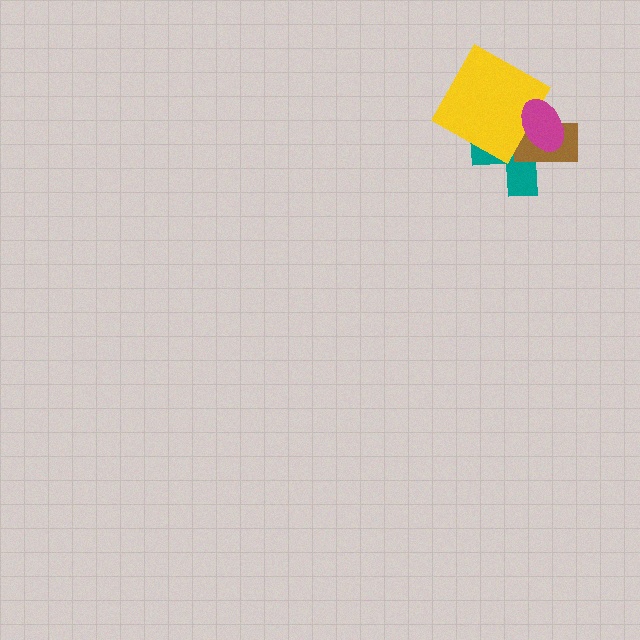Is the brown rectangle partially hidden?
Yes, it is partially covered by another shape.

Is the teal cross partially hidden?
Yes, it is partially covered by another shape.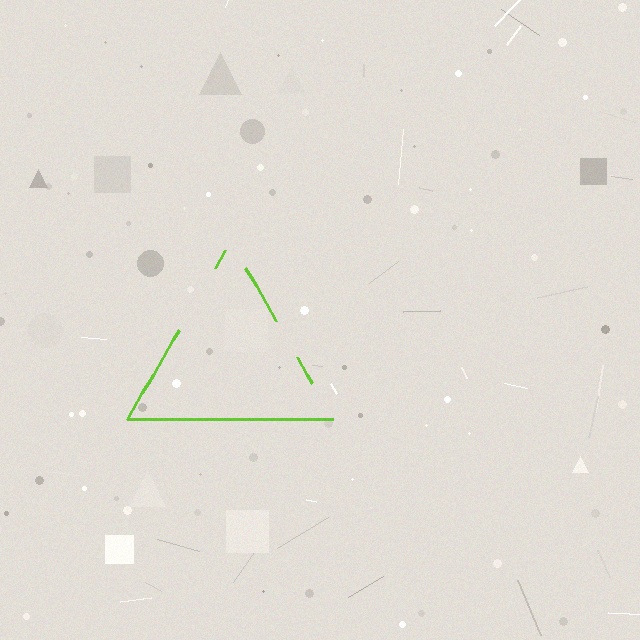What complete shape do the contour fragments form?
The contour fragments form a triangle.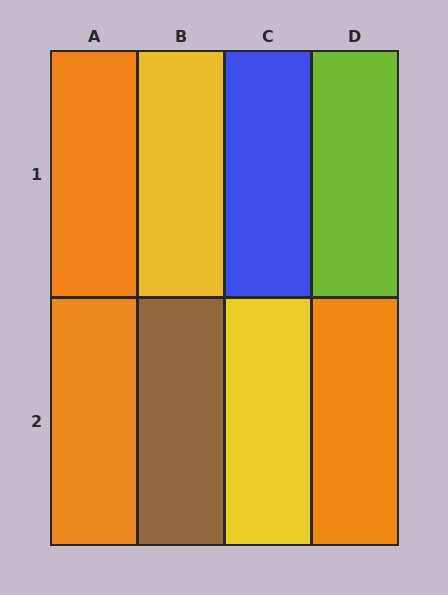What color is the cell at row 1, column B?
Yellow.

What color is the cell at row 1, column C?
Blue.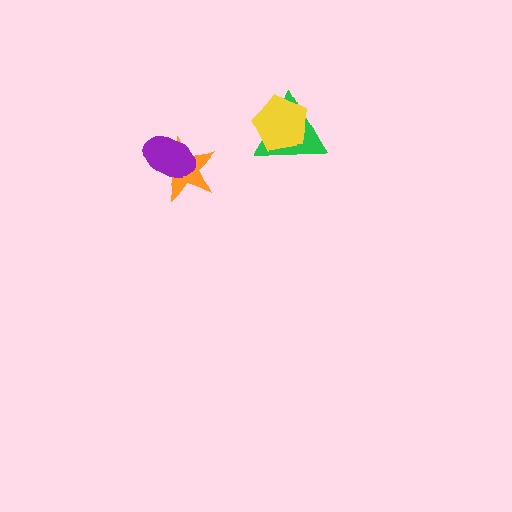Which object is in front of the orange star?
The purple ellipse is in front of the orange star.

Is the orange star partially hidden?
Yes, it is partially covered by another shape.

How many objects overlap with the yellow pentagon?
1 object overlaps with the yellow pentagon.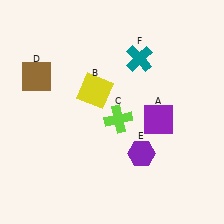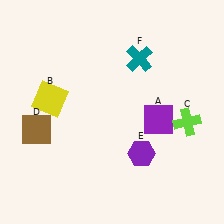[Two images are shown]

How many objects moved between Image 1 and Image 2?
3 objects moved between the two images.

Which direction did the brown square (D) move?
The brown square (D) moved down.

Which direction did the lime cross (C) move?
The lime cross (C) moved right.